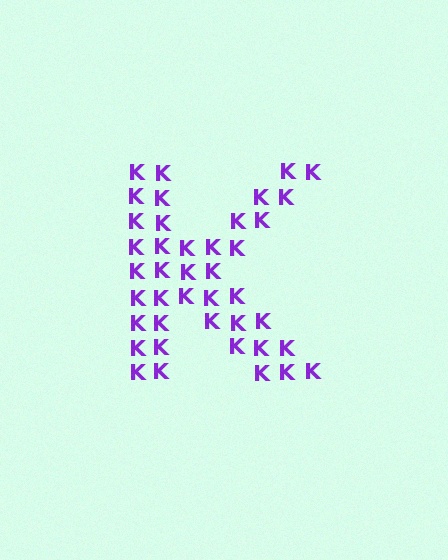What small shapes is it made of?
It is made of small letter K's.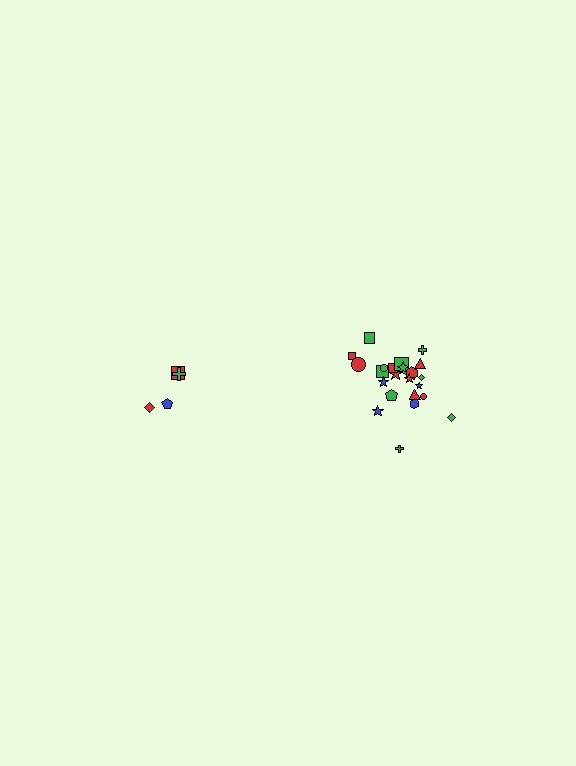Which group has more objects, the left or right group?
The right group.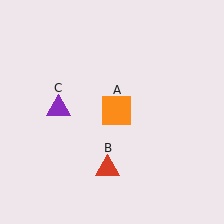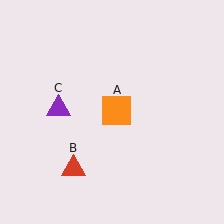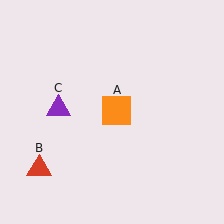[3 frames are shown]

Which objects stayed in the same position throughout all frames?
Orange square (object A) and purple triangle (object C) remained stationary.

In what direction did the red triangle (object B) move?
The red triangle (object B) moved left.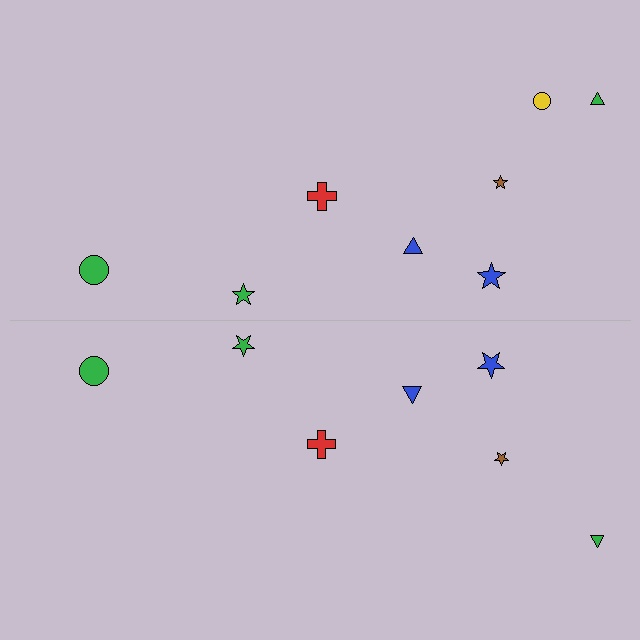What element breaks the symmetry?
A yellow circle is missing from the bottom side.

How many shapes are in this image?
There are 15 shapes in this image.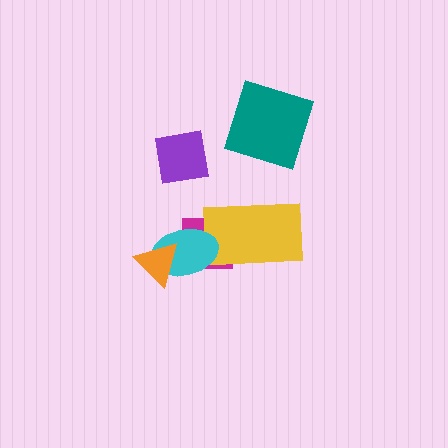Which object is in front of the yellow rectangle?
The cyan ellipse is in front of the yellow rectangle.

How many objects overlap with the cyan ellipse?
3 objects overlap with the cyan ellipse.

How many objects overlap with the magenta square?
3 objects overlap with the magenta square.